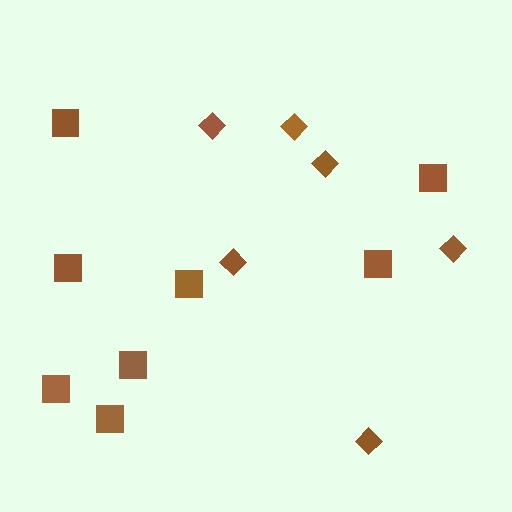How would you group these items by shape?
There are 2 groups: one group of diamonds (6) and one group of squares (8).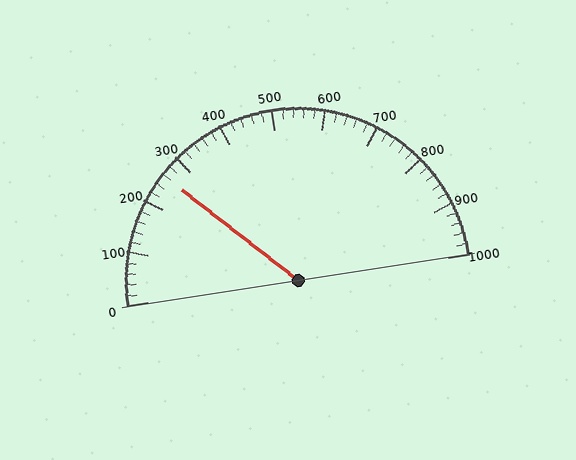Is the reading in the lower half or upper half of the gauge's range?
The reading is in the lower half of the range (0 to 1000).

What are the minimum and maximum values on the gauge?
The gauge ranges from 0 to 1000.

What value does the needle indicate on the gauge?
The needle indicates approximately 260.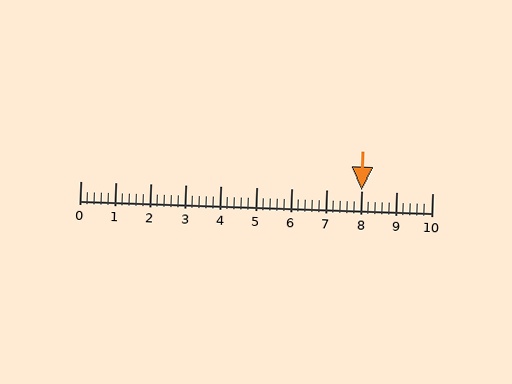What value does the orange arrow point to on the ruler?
The orange arrow points to approximately 8.0.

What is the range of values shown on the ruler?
The ruler shows values from 0 to 10.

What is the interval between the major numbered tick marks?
The major tick marks are spaced 1 units apart.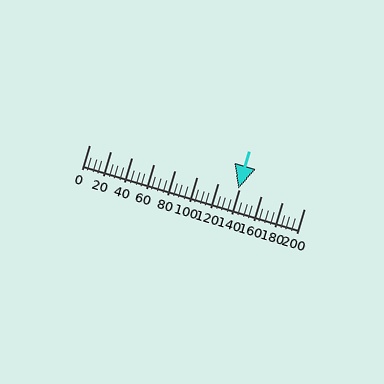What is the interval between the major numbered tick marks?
The major tick marks are spaced 20 units apart.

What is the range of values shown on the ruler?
The ruler shows values from 0 to 200.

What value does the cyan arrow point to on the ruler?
The cyan arrow points to approximately 139.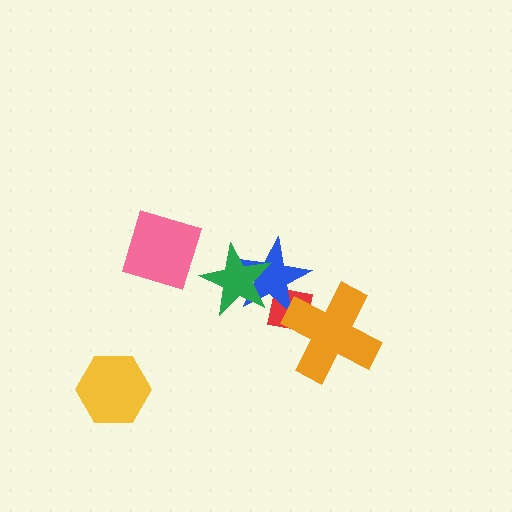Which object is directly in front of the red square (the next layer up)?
The blue star is directly in front of the red square.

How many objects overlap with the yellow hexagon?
0 objects overlap with the yellow hexagon.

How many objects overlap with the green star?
1 object overlaps with the green star.